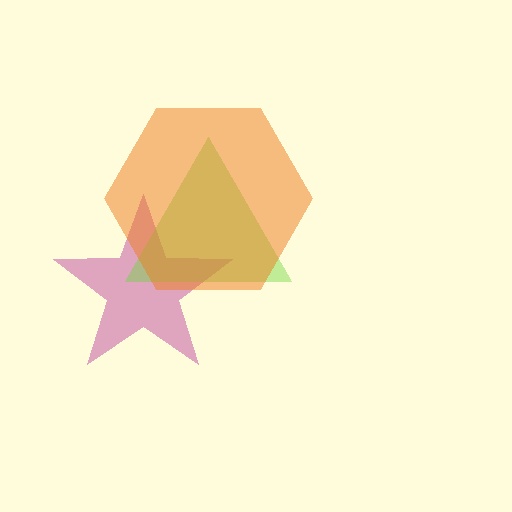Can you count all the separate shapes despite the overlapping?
Yes, there are 3 separate shapes.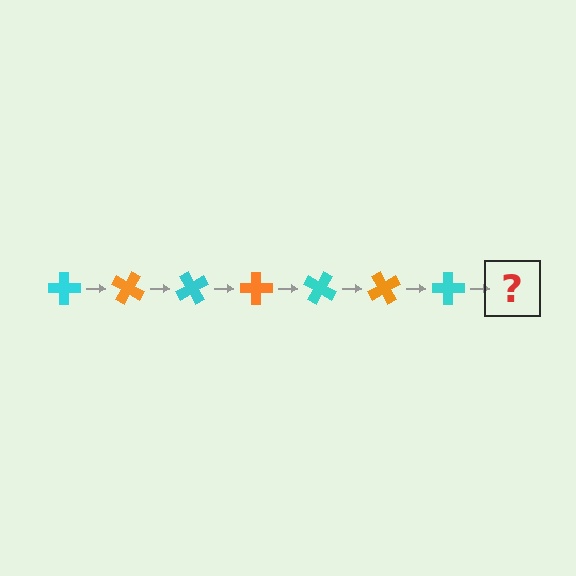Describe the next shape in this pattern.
It should be an orange cross, rotated 210 degrees from the start.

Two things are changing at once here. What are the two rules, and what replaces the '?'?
The two rules are that it rotates 30 degrees each step and the color cycles through cyan and orange. The '?' should be an orange cross, rotated 210 degrees from the start.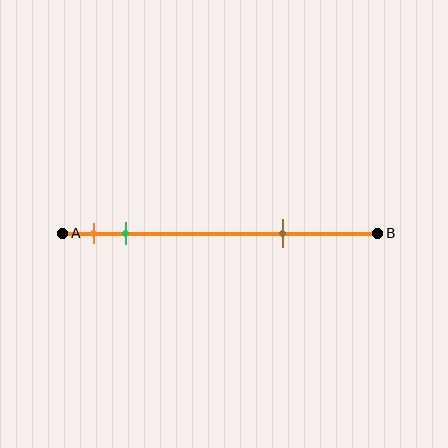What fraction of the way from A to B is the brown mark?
The brown mark is approximately 70% (0.7) of the way from A to B.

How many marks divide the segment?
There are 3 marks dividing the segment.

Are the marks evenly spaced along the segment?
No, the marks are not evenly spaced.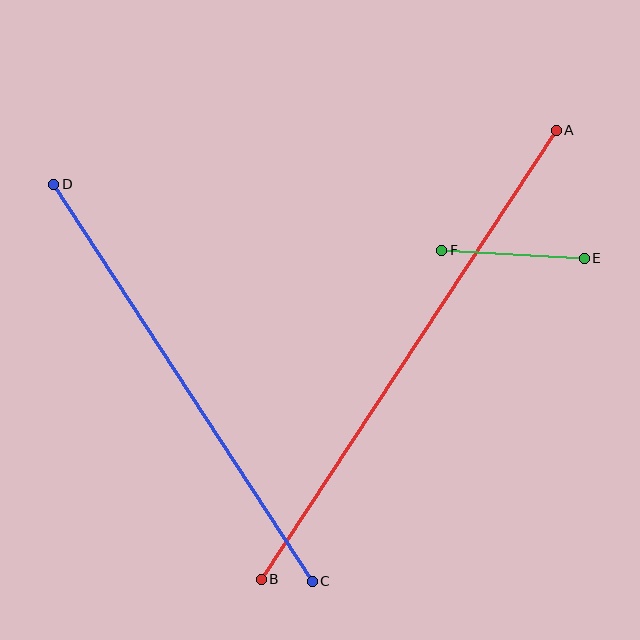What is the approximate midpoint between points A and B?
The midpoint is at approximately (409, 355) pixels.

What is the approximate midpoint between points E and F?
The midpoint is at approximately (513, 254) pixels.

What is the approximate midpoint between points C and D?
The midpoint is at approximately (183, 383) pixels.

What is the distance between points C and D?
The distance is approximately 474 pixels.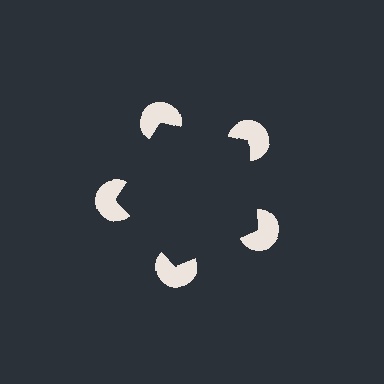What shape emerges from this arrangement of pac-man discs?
An illusory pentagon — its edges are inferred from the aligned wedge cuts in the pac-man discs, not physically drawn.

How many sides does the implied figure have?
5 sides.